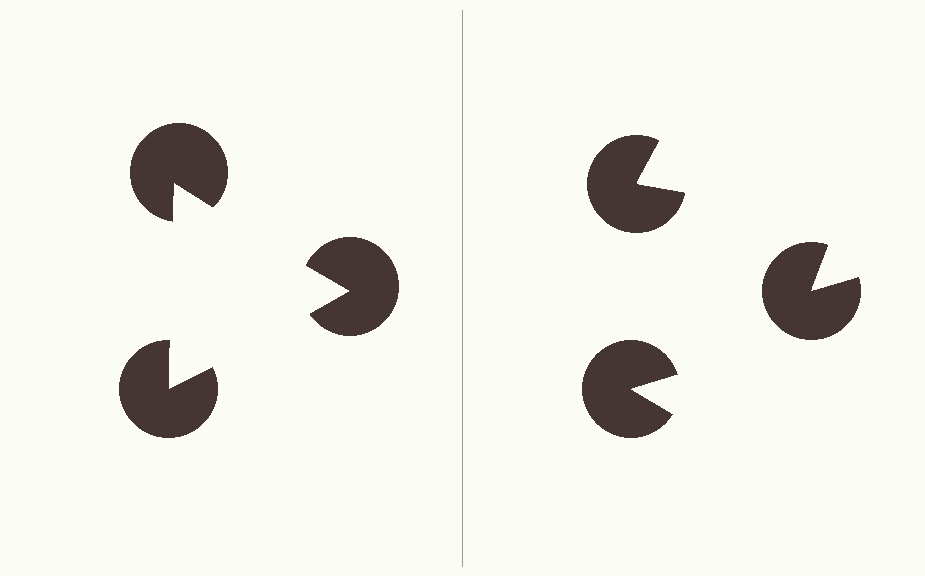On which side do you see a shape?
An illusory triangle appears on the left side. On the right side the wedge cuts are rotated, so no coherent shape forms.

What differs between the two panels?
The pac-man discs are positioned identically on both sides; only the wedge orientations differ. On the left they align to a triangle; on the right they are misaligned.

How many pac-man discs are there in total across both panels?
6 — 3 on each side.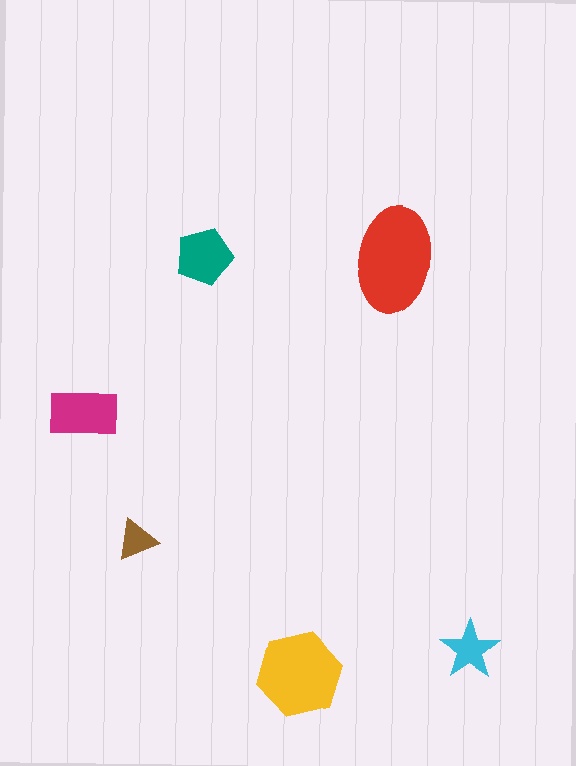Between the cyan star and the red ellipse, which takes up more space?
The red ellipse.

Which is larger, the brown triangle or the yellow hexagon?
The yellow hexagon.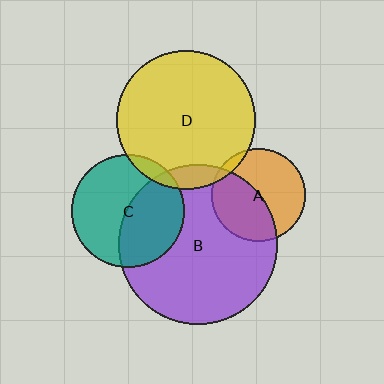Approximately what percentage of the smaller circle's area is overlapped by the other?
Approximately 5%.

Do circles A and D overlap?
Yes.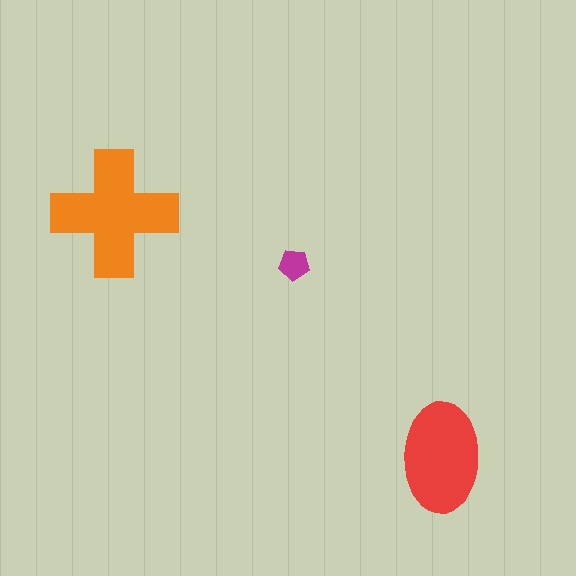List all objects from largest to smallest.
The orange cross, the red ellipse, the magenta pentagon.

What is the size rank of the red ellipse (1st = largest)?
2nd.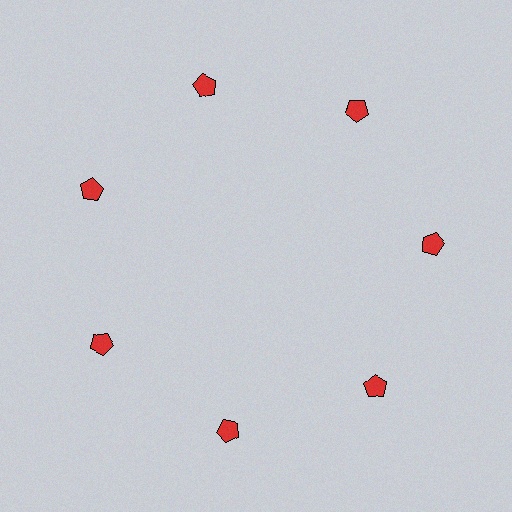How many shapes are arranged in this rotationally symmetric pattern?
There are 7 shapes, arranged in 7 groups of 1.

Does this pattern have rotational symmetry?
Yes, this pattern has 7-fold rotational symmetry. It looks the same after rotating 51 degrees around the center.